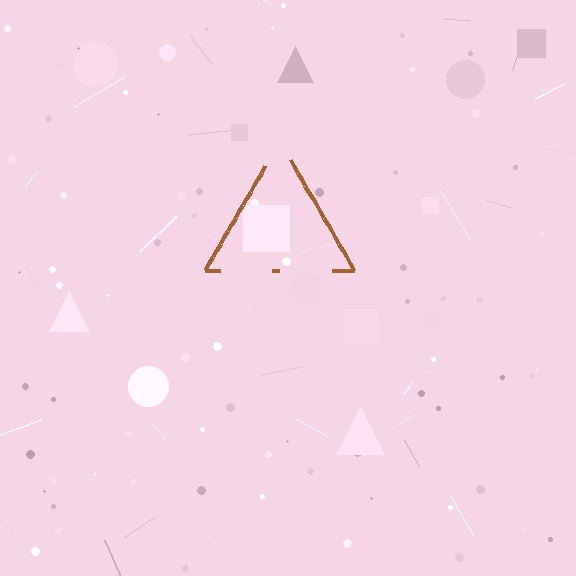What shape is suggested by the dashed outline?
The dashed outline suggests a triangle.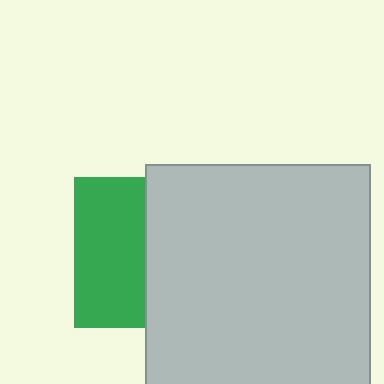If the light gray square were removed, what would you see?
You would see the complete green square.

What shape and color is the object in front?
The object in front is a light gray square.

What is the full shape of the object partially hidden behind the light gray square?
The partially hidden object is a green square.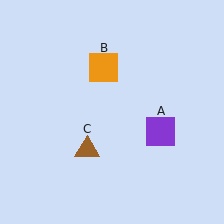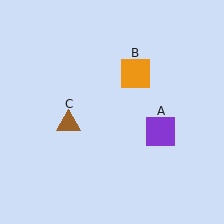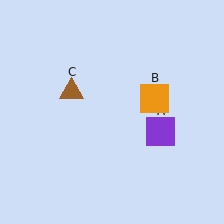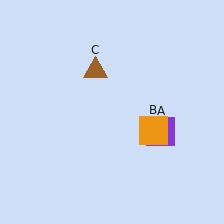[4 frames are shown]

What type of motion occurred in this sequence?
The orange square (object B), brown triangle (object C) rotated clockwise around the center of the scene.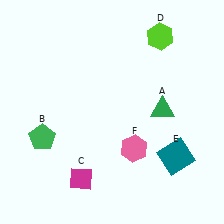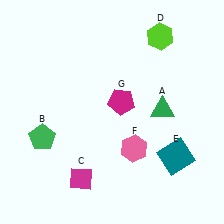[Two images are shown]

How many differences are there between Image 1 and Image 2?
There is 1 difference between the two images.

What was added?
A magenta pentagon (G) was added in Image 2.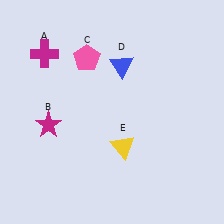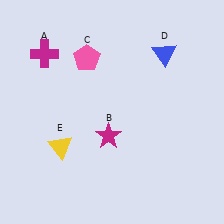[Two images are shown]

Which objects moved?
The objects that moved are: the magenta star (B), the blue triangle (D), the yellow triangle (E).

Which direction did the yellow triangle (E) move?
The yellow triangle (E) moved left.